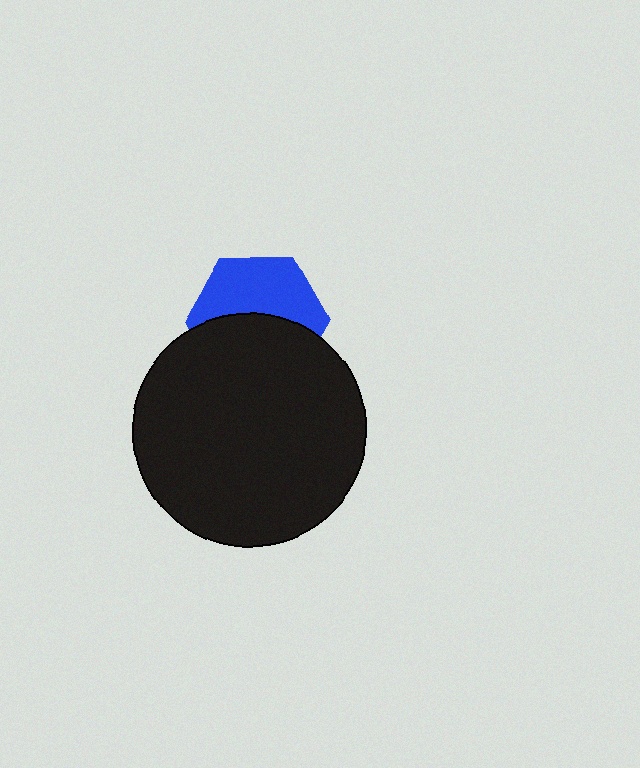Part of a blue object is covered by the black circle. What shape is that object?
It is a hexagon.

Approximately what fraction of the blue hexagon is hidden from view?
Roughly 51% of the blue hexagon is hidden behind the black circle.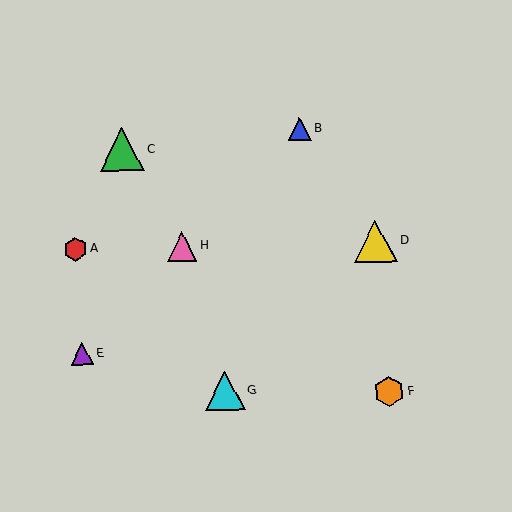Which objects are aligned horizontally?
Objects A, D, H are aligned horizontally.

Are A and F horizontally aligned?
No, A is at y≈249 and F is at y≈391.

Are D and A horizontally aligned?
Yes, both are at y≈241.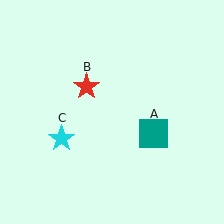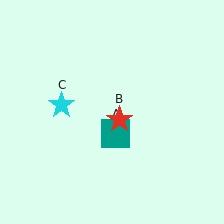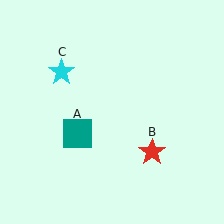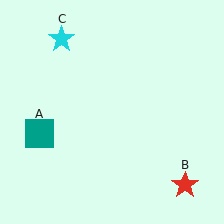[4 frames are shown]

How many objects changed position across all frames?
3 objects changed position: teal square (object A), red star (object B), cyan star (object C).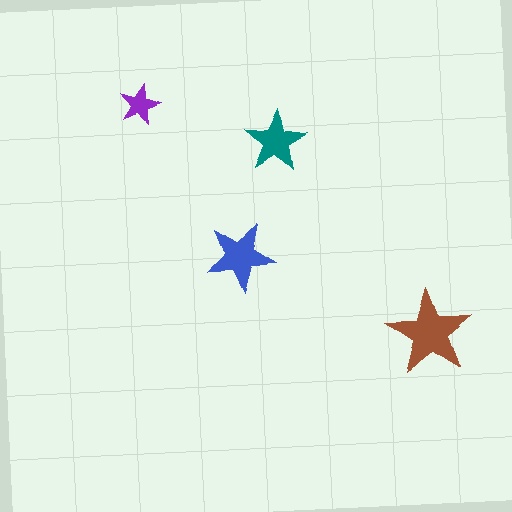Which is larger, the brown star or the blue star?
The brown one.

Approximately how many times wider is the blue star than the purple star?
About 1.5 times wider.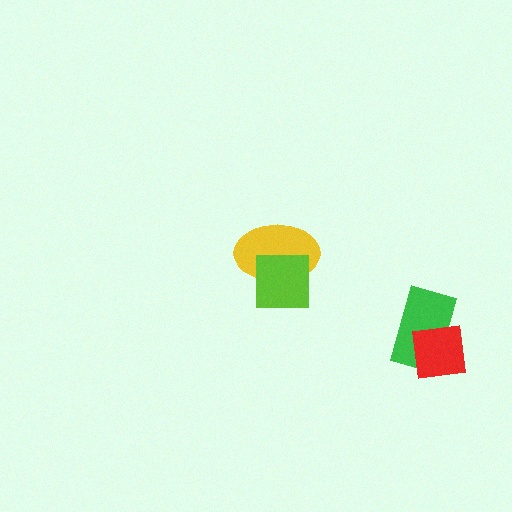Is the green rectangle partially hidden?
Yes, it is partially covered by another shape.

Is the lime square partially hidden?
No, no other shape covers it.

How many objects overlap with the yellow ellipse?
1 object overlaps with the yellow ellipse.